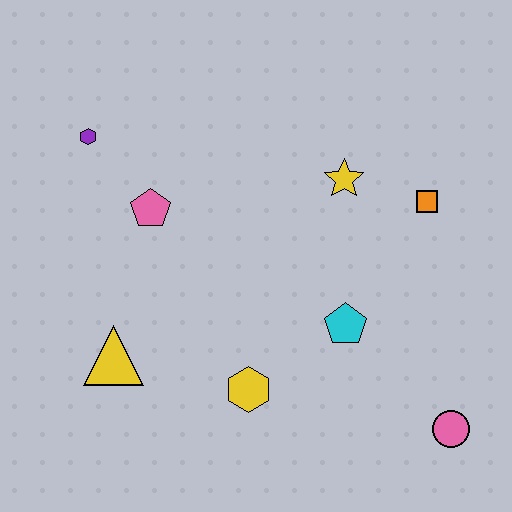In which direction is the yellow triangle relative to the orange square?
The yellow triangle is to the left of the orange square.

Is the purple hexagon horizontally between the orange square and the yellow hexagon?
No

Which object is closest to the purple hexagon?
The pink pentagon is closest to the purple hexagon.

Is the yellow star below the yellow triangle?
No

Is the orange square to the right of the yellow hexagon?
Yes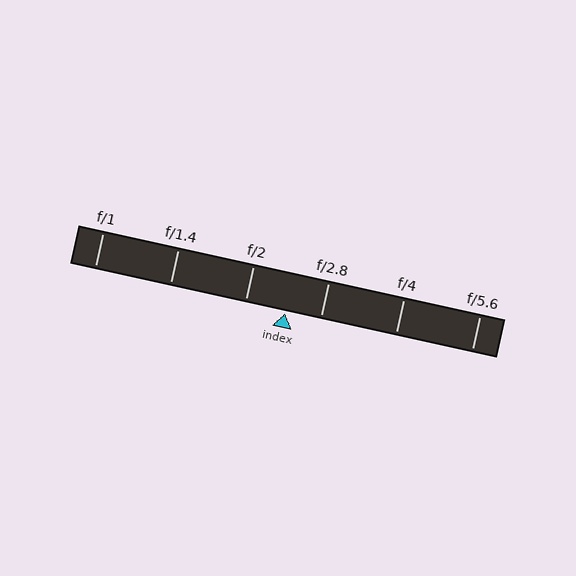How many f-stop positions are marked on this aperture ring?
There are 6 f-stop positions marked.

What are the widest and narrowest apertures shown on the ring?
The widest aperture shown is f/1 and the narrowest is f/5.6.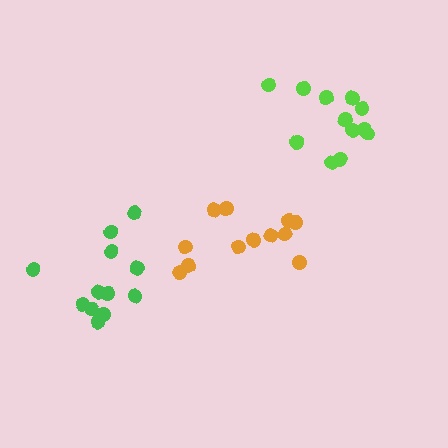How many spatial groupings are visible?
There are 3 spatial groupings.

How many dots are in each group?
Group 1: 12 dots, Group 2: 12 dots, Group 3: 12 dots (36 total).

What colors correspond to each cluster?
The clusters are colored: orange, green, lime.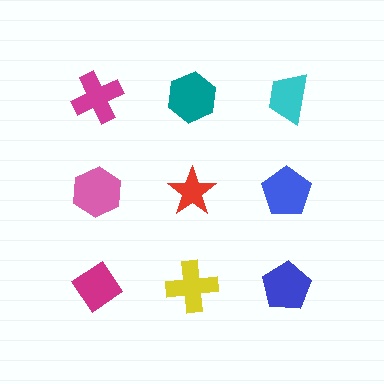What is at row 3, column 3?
A blue pentagon.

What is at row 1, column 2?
A teal hexagon.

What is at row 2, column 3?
A blue pentagon.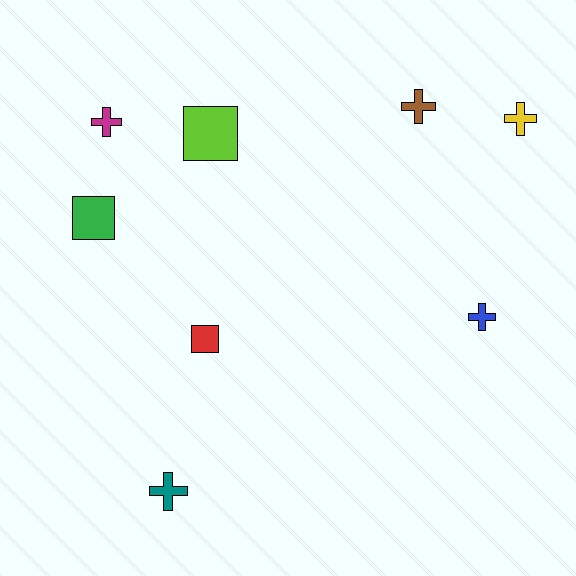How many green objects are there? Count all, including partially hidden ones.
There is 1 green object.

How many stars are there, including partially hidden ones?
There are no stars.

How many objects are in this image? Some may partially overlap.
There are 8 objects.